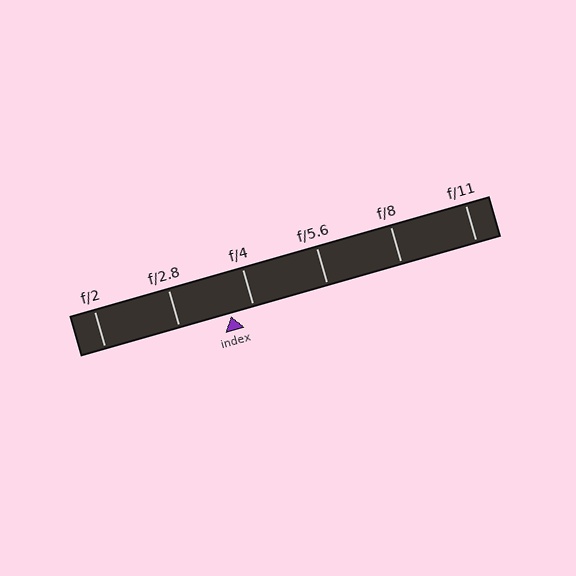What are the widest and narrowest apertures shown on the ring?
The widest aperture shown is f/2 and the narrowest is f/11.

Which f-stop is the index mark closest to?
The index mark is closest to f/4.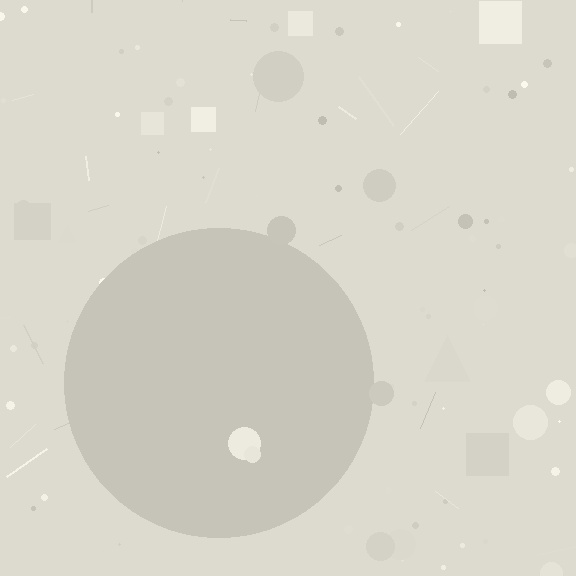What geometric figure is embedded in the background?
A circle is embedded in the background.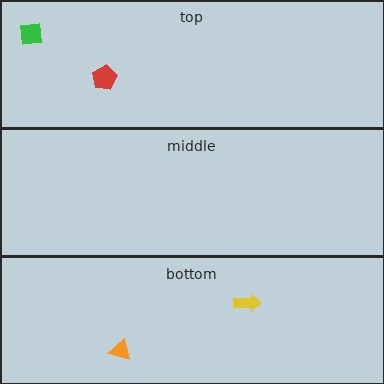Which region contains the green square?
The top region.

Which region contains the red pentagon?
The top region.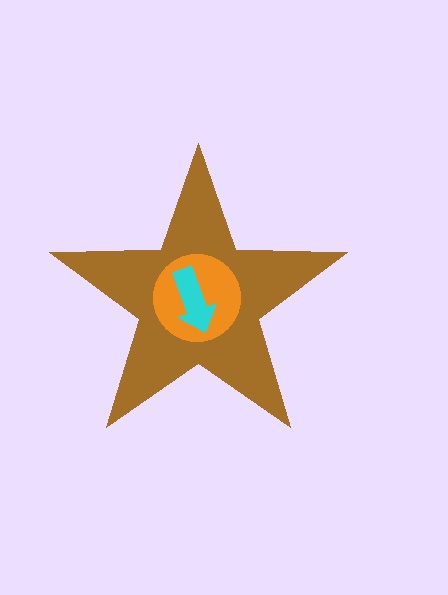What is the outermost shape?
The brown star.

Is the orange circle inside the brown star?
Yes.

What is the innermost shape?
The cyan arrow.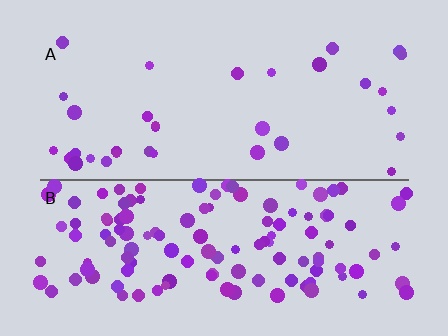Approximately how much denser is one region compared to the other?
Approximately 3.8× — region B over region A.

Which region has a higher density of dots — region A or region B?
B (the bottom).